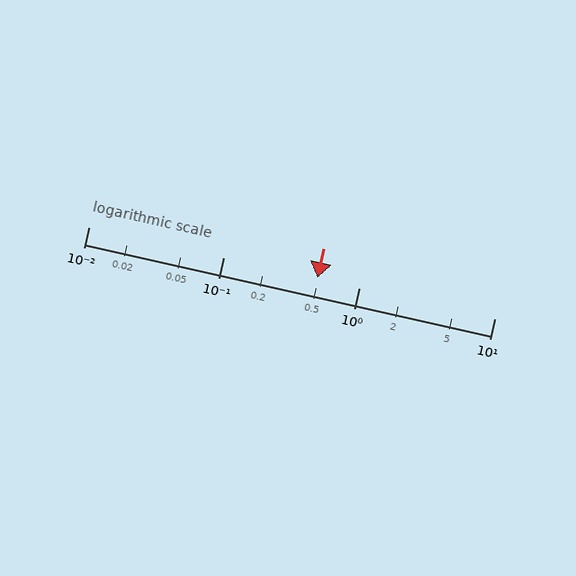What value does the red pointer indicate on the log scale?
The pointer indicates approximately 0.49.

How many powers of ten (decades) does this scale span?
The scale spans 3 decades, from 0.01 to 10.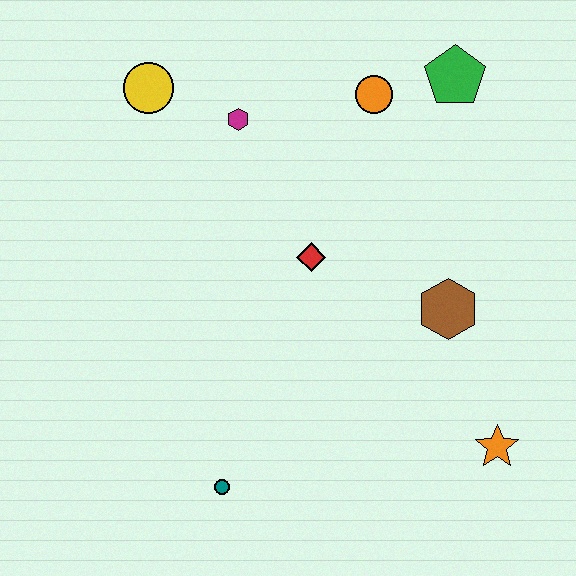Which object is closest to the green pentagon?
The orange circle is closest to the green pentagon.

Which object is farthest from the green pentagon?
The teal circle is farthest from the green pentagon.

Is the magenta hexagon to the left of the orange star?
Yes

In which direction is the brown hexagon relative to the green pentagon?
The brown hexagon is below the green pentagon.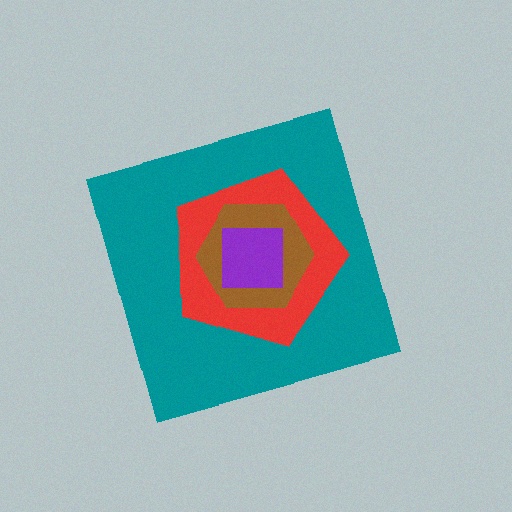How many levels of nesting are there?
4.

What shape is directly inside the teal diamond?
The red pentagon.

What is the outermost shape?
The teal diamond.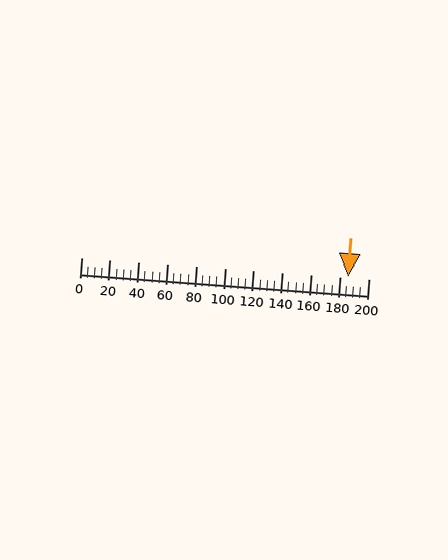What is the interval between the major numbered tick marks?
The major tick marks are spaced 20 units apart.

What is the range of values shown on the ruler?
The ruler shows values from 0 to 200.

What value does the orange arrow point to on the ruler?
The orange arrow points to approximately 186.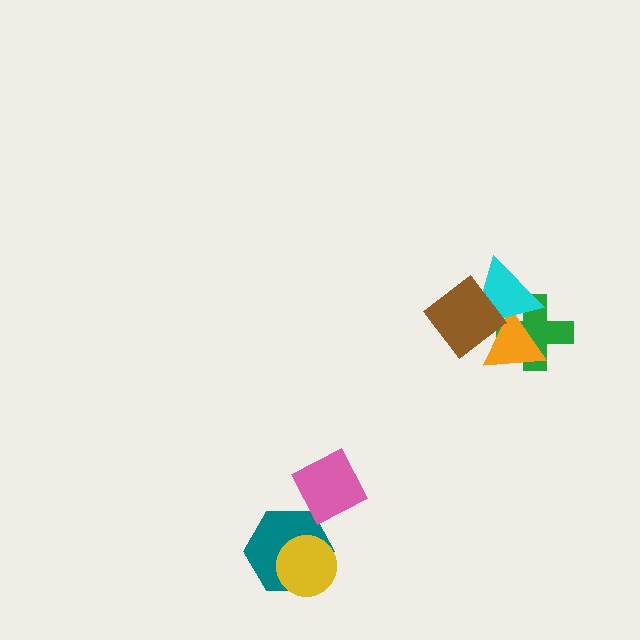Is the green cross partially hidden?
Yes, it is partially covered by another shape.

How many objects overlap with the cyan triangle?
3 objects overlap with the cyan triangle.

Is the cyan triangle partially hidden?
Yes, it is partially covered by another shape.